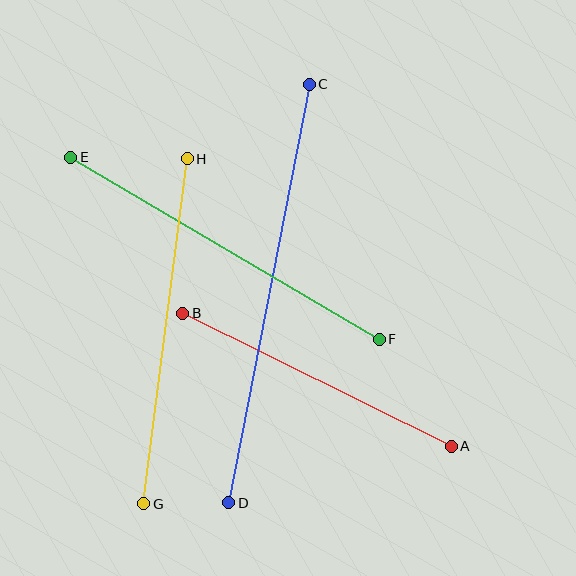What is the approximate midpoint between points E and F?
The midpoint is at approximately (225, 248) pixels.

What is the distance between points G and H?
The distance is approximately 348 pixels.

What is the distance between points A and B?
The distance is approximately 300 pixels.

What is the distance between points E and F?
The distance is approximately 358 pixels.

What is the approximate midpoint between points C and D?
The midpoint is at approximately (269, 294) pixels.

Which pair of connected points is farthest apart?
Points C and D are farthest apart.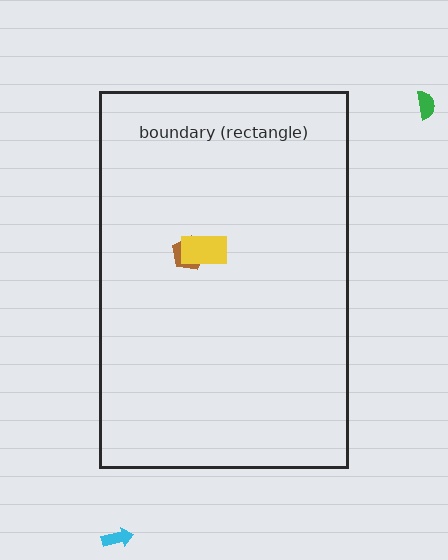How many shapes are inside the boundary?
2 inside, 2 outside.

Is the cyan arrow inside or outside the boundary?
Outside.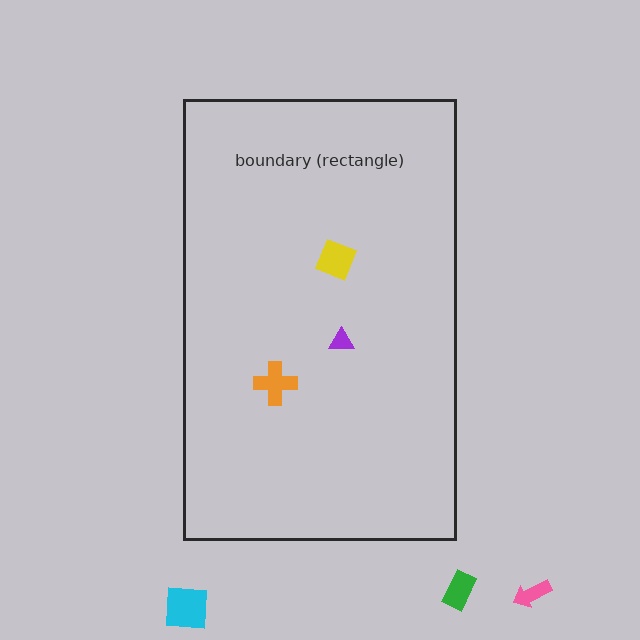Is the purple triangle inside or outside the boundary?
Inside.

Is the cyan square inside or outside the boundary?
Outside.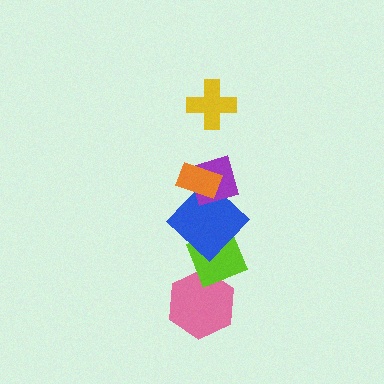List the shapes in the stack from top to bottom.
From top to bottom: the yellow cross, the orange rectangle, the purple diamond, the blue diamond, the lime diamond, the pink hexagon.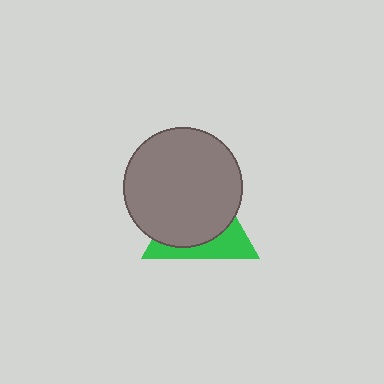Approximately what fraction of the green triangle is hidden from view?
Roughly 65% of the green triangle is hidden behind the gray circle.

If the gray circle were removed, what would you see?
You would see the complete green triangle.